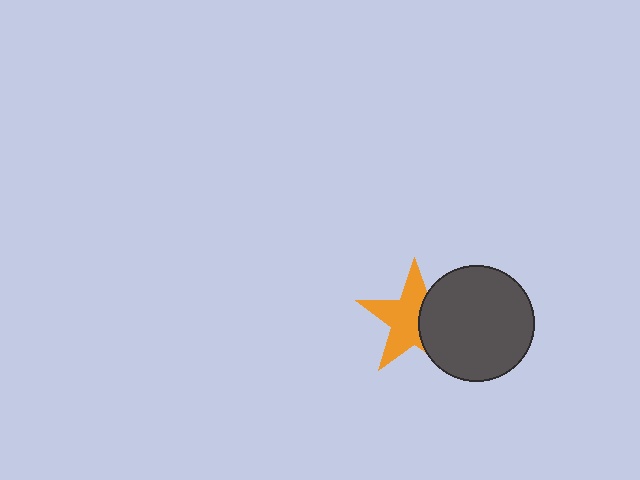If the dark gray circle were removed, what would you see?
You would see the complete orange star.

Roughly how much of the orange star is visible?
About half of it is visible (roughly 61%).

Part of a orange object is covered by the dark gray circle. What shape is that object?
It is a star.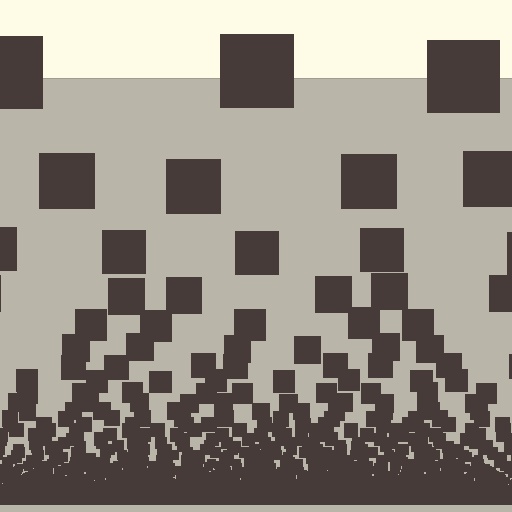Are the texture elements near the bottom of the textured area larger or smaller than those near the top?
Smaller. The gradient is inverted — elements near the bottom are smaller and denser.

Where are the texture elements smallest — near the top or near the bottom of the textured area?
Near the bottom.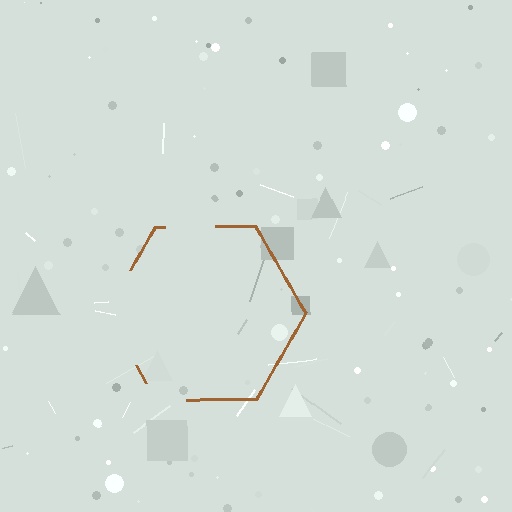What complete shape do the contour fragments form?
The contour fragments form a hexagon.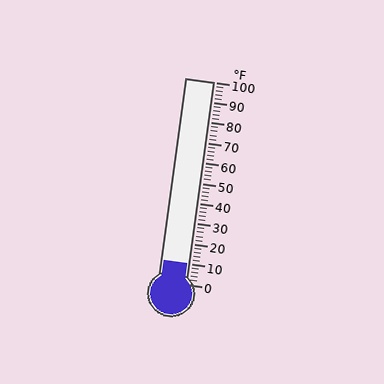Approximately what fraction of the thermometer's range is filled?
The thermometer is filled to approximately 10% of its range.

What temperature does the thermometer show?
The thermometer shows approximately 10°F.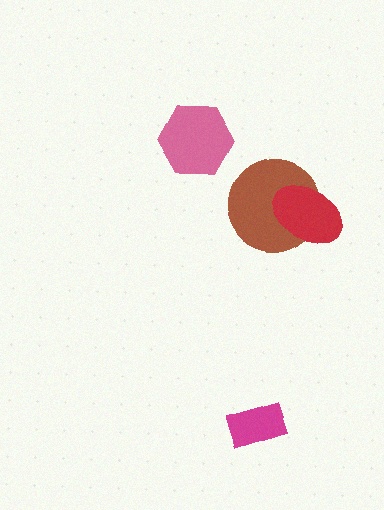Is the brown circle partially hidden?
Yes, it is partially covered by another shape.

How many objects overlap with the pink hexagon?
0 objects overlap with the pink hexagon.